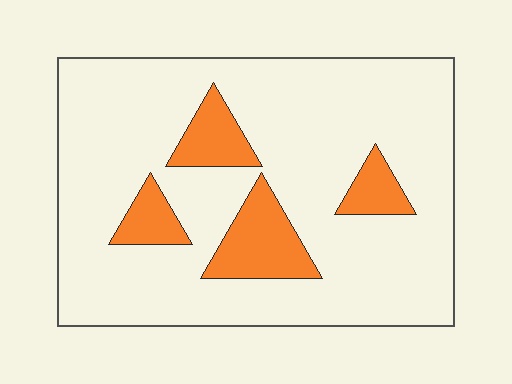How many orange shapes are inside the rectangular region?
4.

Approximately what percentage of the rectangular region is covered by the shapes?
Approximately 15%.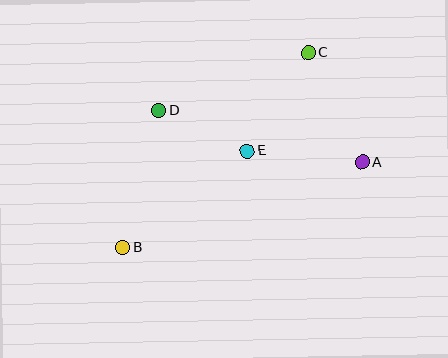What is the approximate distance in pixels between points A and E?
The distance between A and E is approximately 115 pixels.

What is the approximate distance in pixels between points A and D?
The distance between A and D is approximately 210 pixels.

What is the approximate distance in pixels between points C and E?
The distance between C and E is approximately 116 pixels.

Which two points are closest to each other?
Points D and E are closest to each other.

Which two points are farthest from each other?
Points B and C are farthest from each other.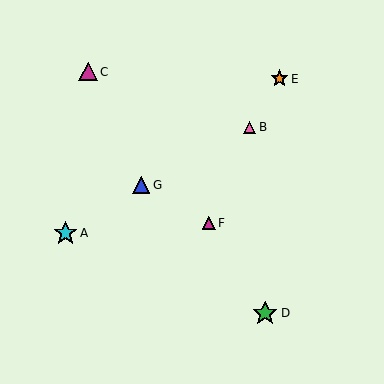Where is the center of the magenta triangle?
The center of the magenta triangle is at (88, 72).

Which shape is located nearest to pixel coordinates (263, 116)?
The pink triangle (labeled B) at (249, 127) is nearest to that location.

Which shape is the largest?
The green star (labeled D) is the largest.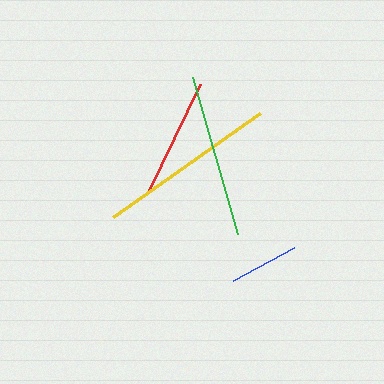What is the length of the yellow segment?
The yellow segment is approximately 180 pixels long.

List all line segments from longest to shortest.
From longest to shortest: yellow, green, red, blue.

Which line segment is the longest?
The yellow line is the longest at approximately 180 pixels.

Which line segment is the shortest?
The blue line is the shortest at approximately 70 pixels.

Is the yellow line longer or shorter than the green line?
The yellow line is longer than the green line.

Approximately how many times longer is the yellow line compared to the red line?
The yellow line is approximately 1.5 times the length of the red line.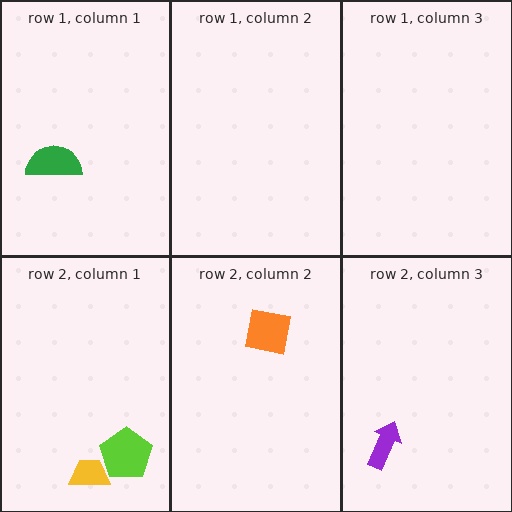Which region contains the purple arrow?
The row 2, column 3 region.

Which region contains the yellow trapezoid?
The row 2, column 1 region.